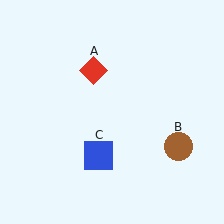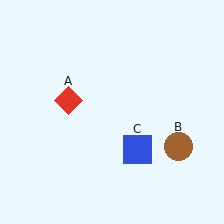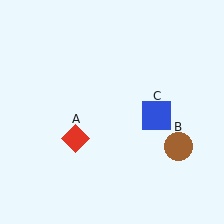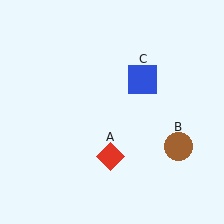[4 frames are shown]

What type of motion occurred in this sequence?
The red diamond (object A), blue square (object C) rotated counterclockwise around the center of the scene.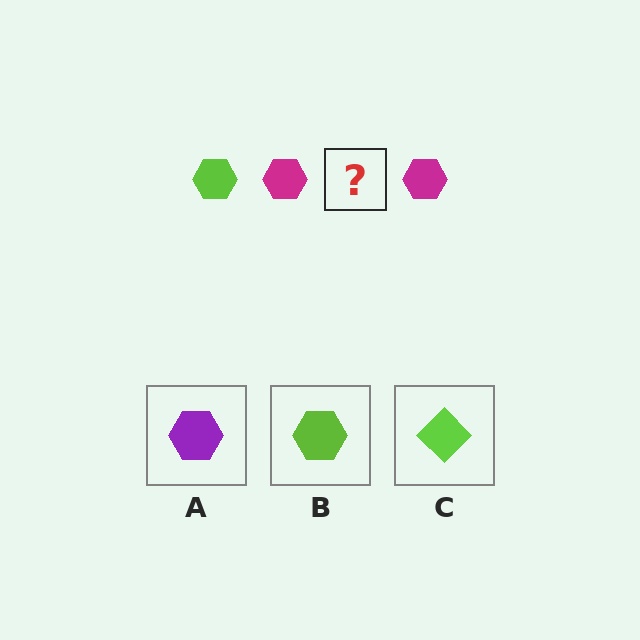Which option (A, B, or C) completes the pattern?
B.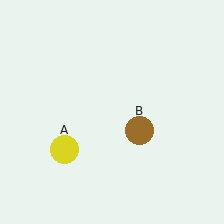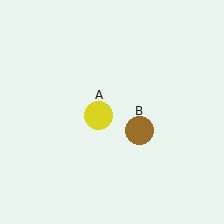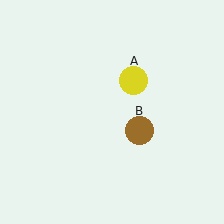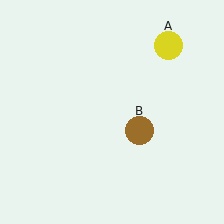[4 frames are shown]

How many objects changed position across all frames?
1 object changed position: yellow circle (object A).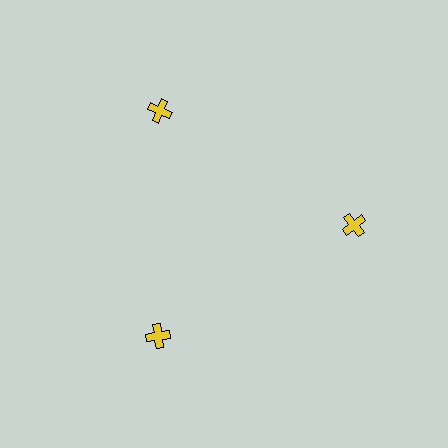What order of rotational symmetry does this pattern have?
This pattern has 3-fold rotational symmetry.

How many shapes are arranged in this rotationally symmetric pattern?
There are 3 shapes, arranged in 3 groups of 1.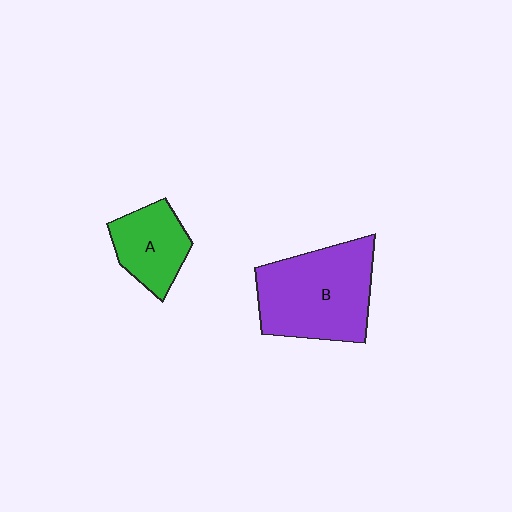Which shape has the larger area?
Shape B (purple).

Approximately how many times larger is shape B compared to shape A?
Approximately 1.9 times.